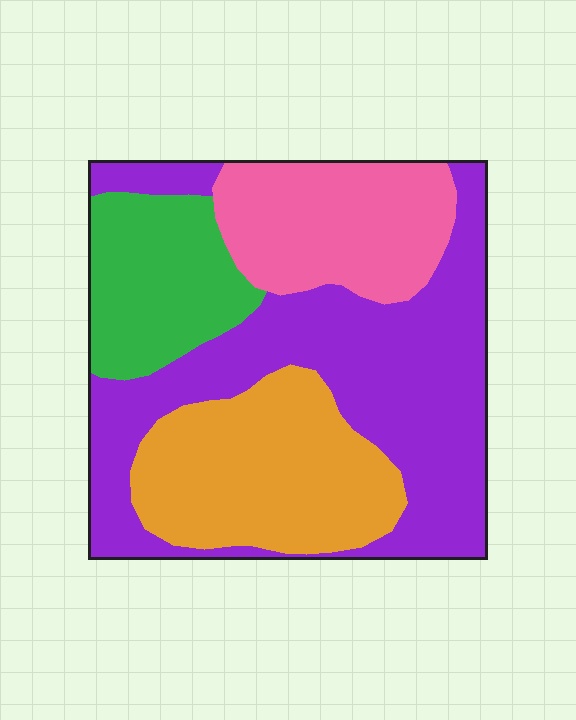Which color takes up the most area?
Purple, at roughly 45%.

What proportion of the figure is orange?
Orange covers around 25% of the figure.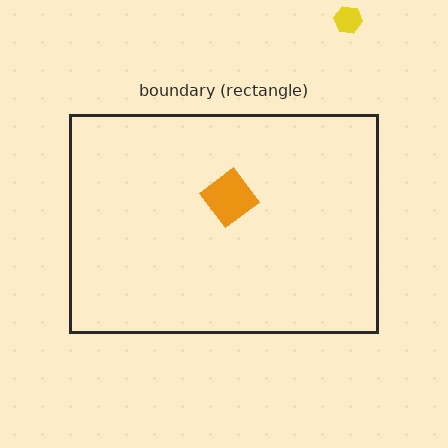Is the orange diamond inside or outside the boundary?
Inside.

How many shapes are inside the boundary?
1 inside, 1 outside.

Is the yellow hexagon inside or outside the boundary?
Outside.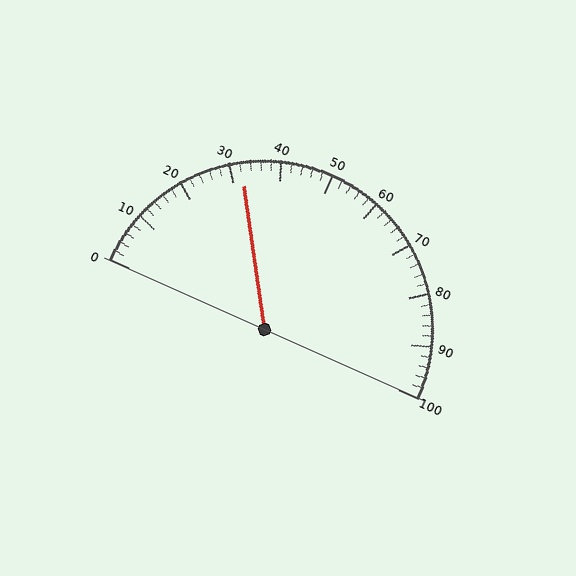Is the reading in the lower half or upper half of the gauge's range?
The reading is in the lower half of the range (0 to 100).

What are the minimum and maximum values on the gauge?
The gauge ranges from 0 to 100.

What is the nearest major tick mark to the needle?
The nearest major tick mark is 30.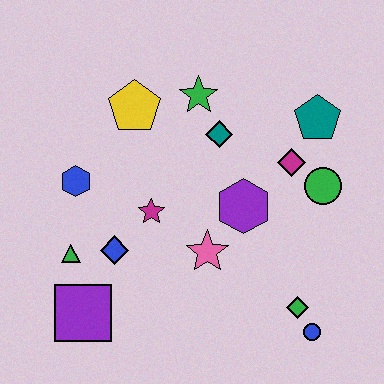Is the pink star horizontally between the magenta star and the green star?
No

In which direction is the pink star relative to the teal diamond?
The pink star is below the teal diamond.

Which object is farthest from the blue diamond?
The teal pentagon is farthest from the blue diamond.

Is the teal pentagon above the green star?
No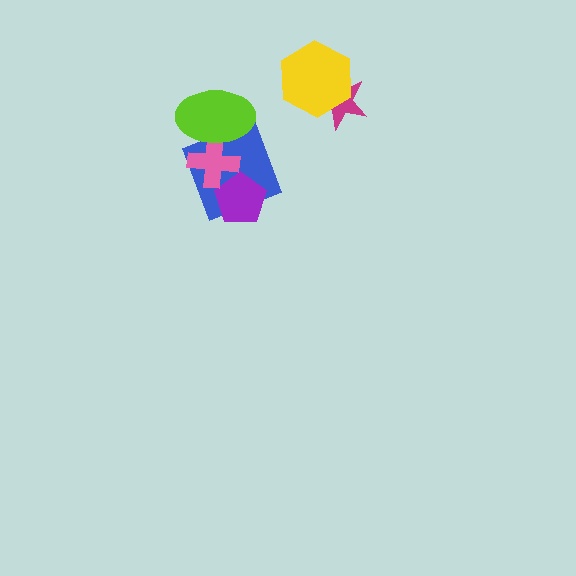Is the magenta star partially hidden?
Yes, it is partially covered by another shape.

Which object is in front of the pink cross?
The lime ellipse is in front of the pink cross.